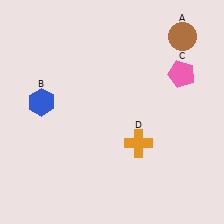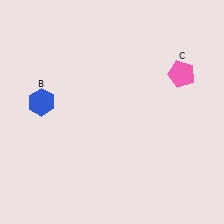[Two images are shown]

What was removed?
The brown circle (A), the orange cross (D) were removed in Image 2.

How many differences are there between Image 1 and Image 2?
There are 2 differences between the two images.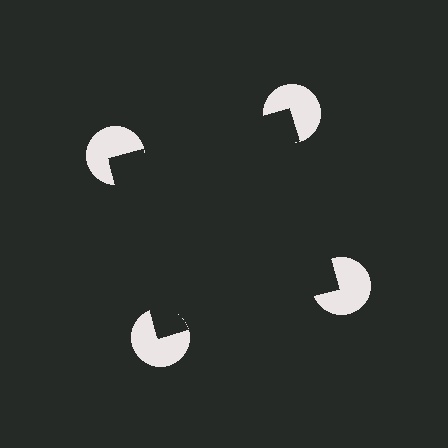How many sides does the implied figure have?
4 sides.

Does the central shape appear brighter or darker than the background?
It typically appears slightly darker than the background, even though no actual brightness change is drawn.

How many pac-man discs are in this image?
There are 4 — one at each vertex of the illusory square.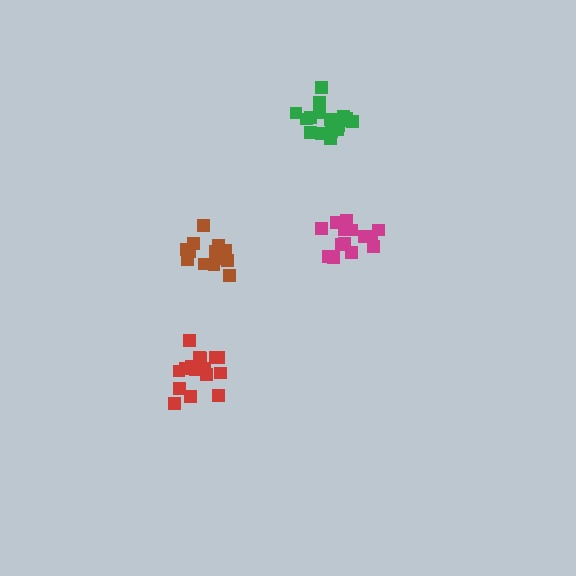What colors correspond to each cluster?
The clusters are colored: magenta, red, brown, green.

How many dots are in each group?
Group 1: 15 dots, Group 2: 18 dots, Group 3: 17 dots, Group 4: 17 dots (67 total).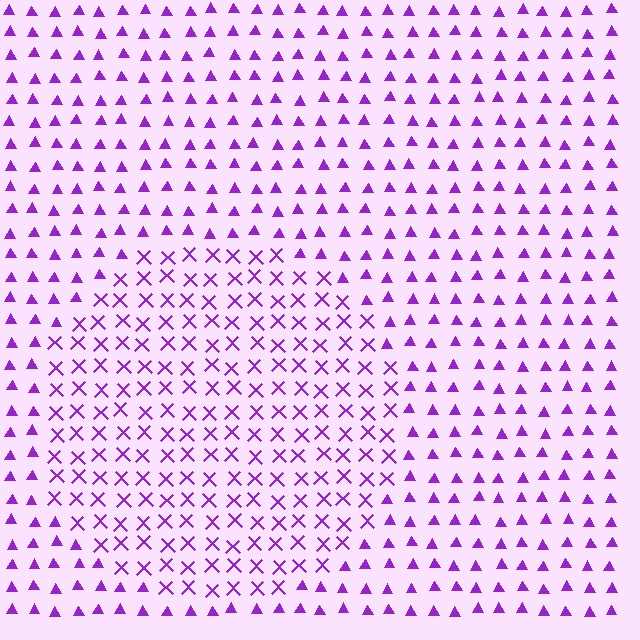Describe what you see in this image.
The image is filled with small purple elements arranged in a uniform grid. A circle-shaped region contains X marks, while the surrounding area contains triangles. The boundary is defined purely by the change in element shape.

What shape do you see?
I see a circle.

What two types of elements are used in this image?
The image uses X marks inside the circle region and triangles outside it.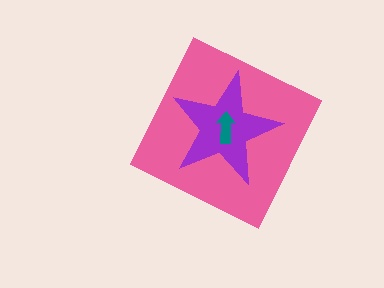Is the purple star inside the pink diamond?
Yes.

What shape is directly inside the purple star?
The teal arrow.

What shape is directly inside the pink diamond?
The purple star.